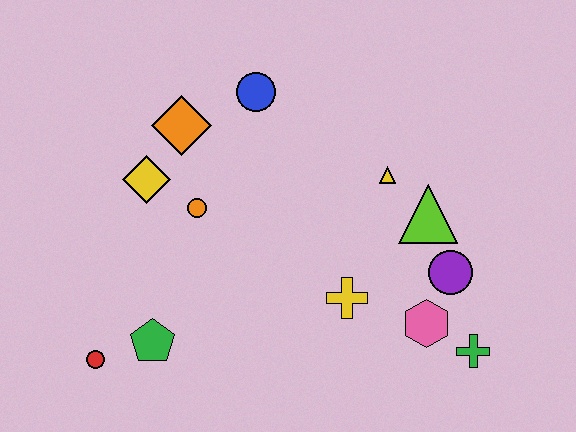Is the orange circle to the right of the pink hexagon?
No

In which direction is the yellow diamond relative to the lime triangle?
The yellow diamond is to the left of the lime triangle.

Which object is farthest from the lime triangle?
The red circle is farthest from the lime triangle.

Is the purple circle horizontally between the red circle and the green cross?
Yes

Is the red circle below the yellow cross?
Yes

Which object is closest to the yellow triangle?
The lime triangle is closest to the yellow triangle.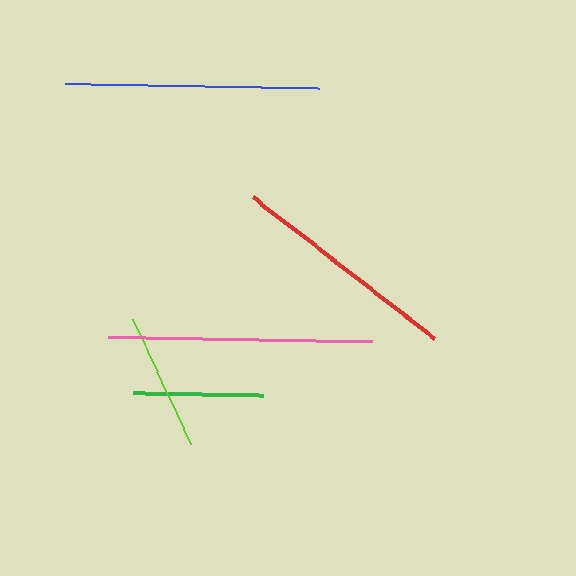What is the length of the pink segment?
The pink segment is approximately 264 pixels long.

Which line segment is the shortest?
The green line is the shortest at approximately 129 pixels.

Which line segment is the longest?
The pink line is the longest at approximately 264 pixels.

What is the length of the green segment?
The green segment is approximately 129 pixels long.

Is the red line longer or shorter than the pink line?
The pink line is longer than the red line.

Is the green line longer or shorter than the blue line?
The blue line is longer than the green line.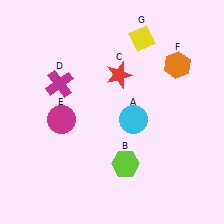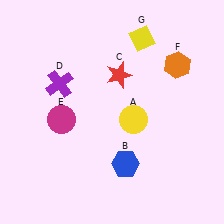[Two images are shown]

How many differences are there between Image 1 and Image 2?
There are 3 differences between the two images.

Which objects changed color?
A changed from cyan to yellow. B changed from lime to blue. D changed from magenta to purple.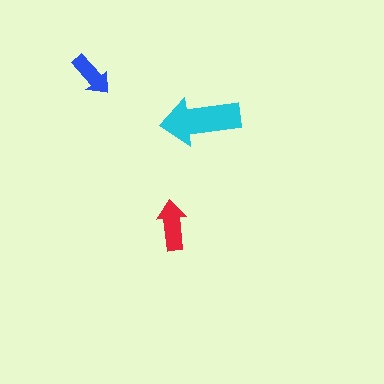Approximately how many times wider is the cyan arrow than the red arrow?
About 1.5 times wider.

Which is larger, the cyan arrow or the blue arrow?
The cyan one.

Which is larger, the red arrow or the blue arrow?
The red one.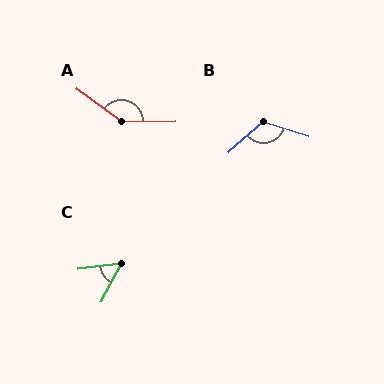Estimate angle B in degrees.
Approximately 121 degrees.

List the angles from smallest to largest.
C (56°), B (121°), A (144°).